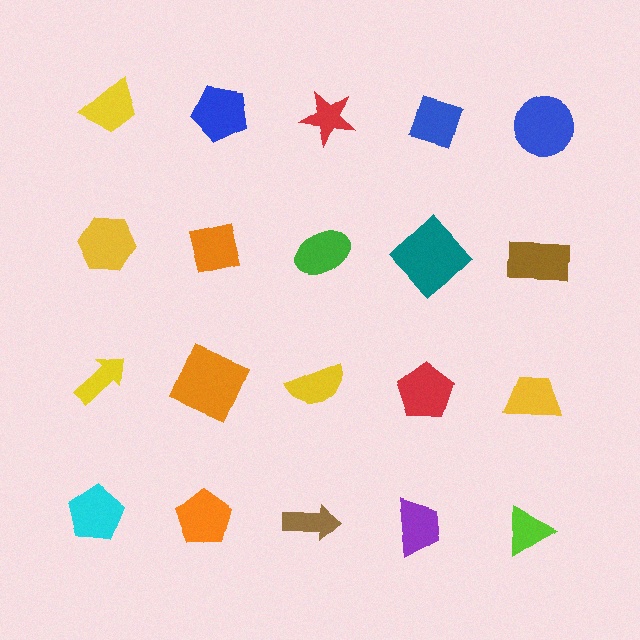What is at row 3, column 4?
A red pentagon.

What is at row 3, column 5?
A yellow trapezoid.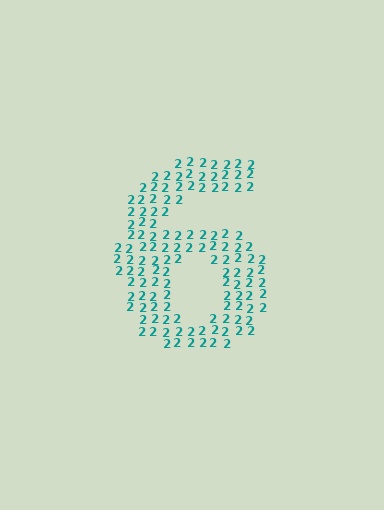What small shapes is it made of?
It is made of small digit 2's.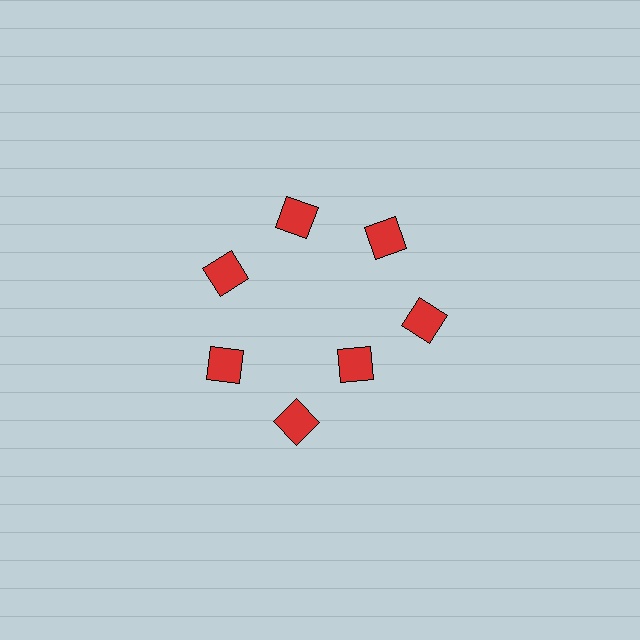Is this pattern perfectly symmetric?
No. The 7 red diamonds are arranged in a ring, but one element near the 5 o'clock position is pulled inward toward the center, breaking the 7-fold rotational symmetry.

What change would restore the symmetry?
The symmetry would be restored by moving it outward, back onto the ring so that all 7 diamonds sit at equal angles and equal distance from the center.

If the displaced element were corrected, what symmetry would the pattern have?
It would have 7-fold rotational symmetry — the pattern would map onto itself every 51 degrees.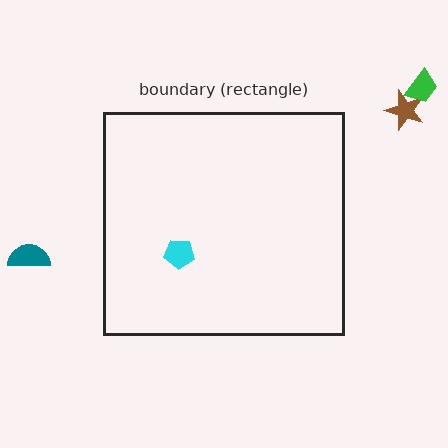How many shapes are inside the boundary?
1 inside, 3 outside.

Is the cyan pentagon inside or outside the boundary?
Inside.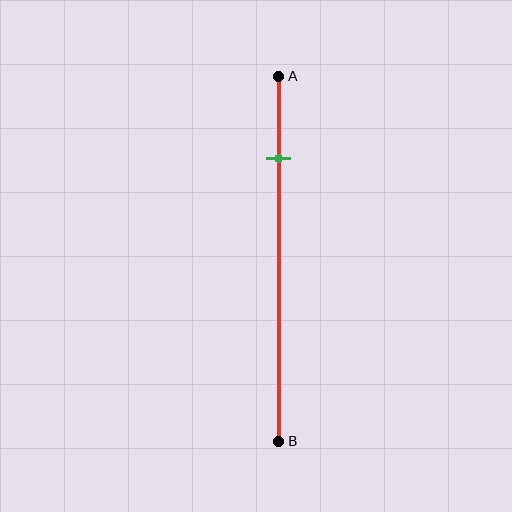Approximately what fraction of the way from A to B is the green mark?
The green mark is approximately 25% of the way from A to B.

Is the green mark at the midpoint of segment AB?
No, the mark is at about 25% from A, not at the 50% midpoint.